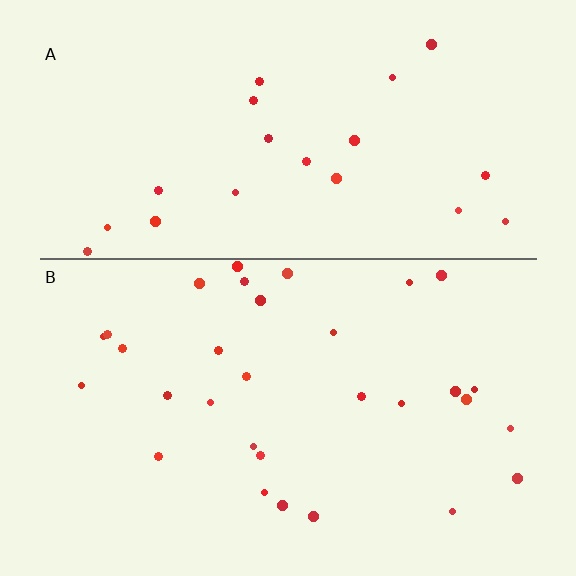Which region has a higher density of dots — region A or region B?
B (the bottom).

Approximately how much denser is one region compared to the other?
Approximately 1.5× — region B over region A.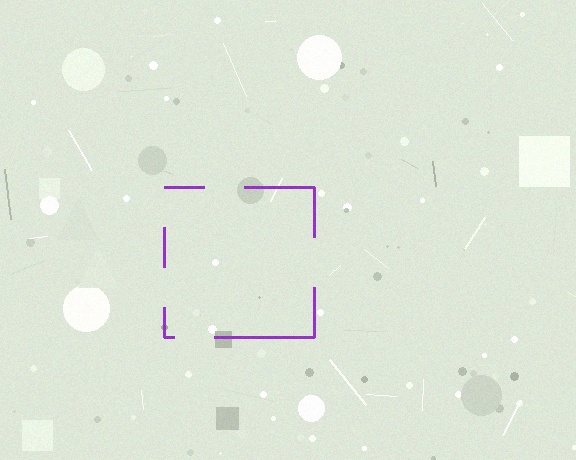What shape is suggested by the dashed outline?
The dashed outline suggests a square.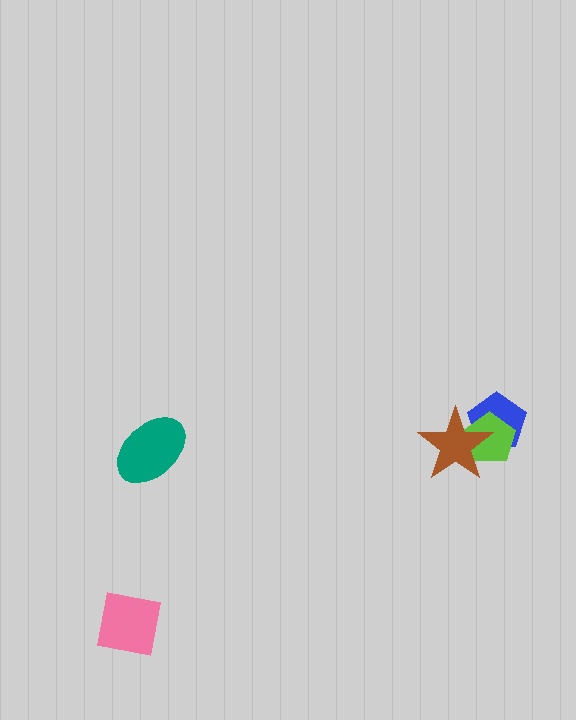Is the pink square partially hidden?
No, no other shape covers it.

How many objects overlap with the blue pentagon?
2 objects overlap with the blue pentagon.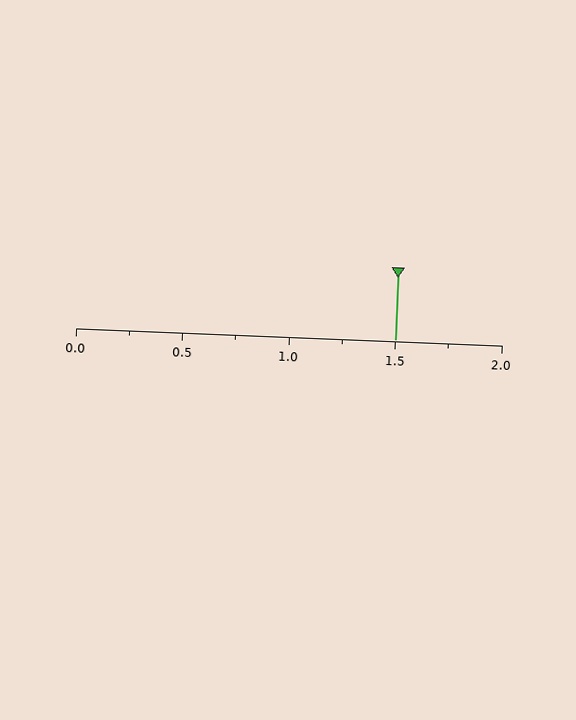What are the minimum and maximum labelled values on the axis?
The axis runs from 0.0 to 2.0.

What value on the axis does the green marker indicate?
The marker indicates approximately 1.5.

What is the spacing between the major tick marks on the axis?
The major ticks are spaced 0.5 apart.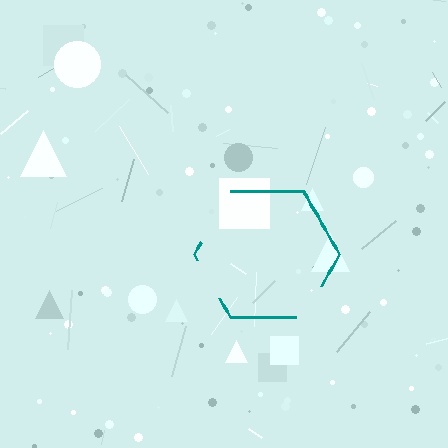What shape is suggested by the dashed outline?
The dashed outline suggests a hexagon.